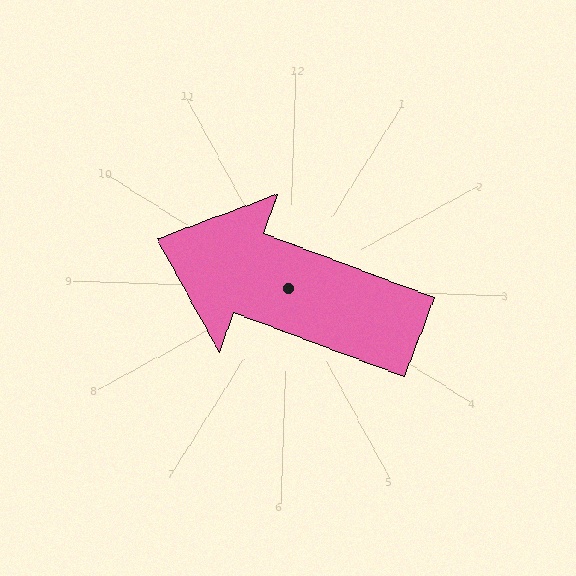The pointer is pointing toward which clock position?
Roughly 10 o'clock.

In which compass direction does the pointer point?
West.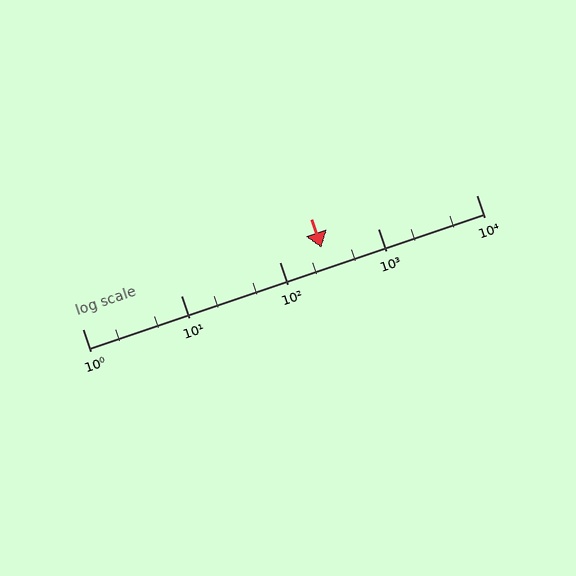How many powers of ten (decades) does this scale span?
The scale spans 4 decades, from 1 to 10000.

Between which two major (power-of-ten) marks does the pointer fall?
The pointer is between 100 and 1000.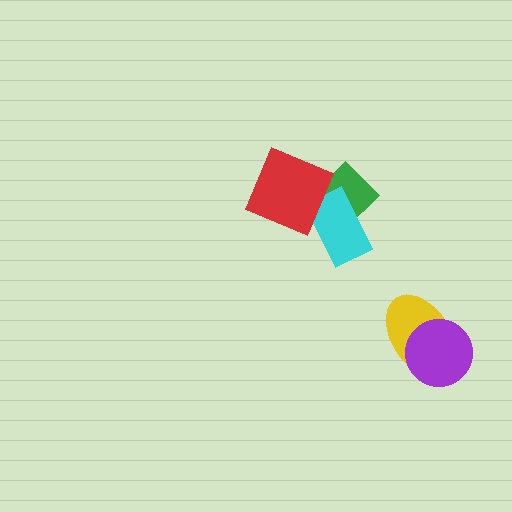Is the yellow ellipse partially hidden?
Yes, it is partially covered by another shape.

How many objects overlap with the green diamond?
2 objects overlap with the green diamond.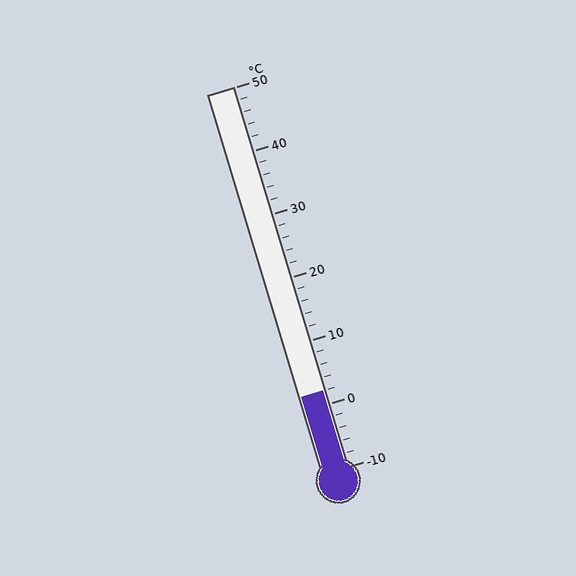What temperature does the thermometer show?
The thermometer shows approximately 2°C.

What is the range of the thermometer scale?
The thermometer scale ranges from -10°C to 50°C.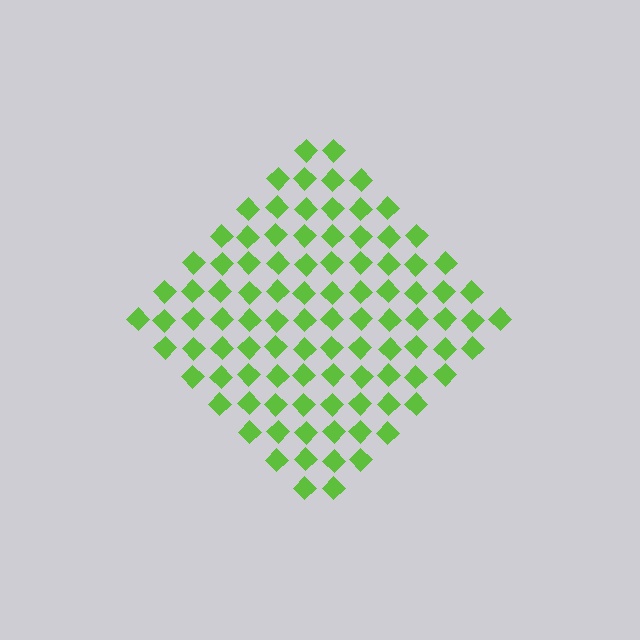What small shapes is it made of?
It is made of small diamonds.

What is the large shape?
The large shape is a diamond.